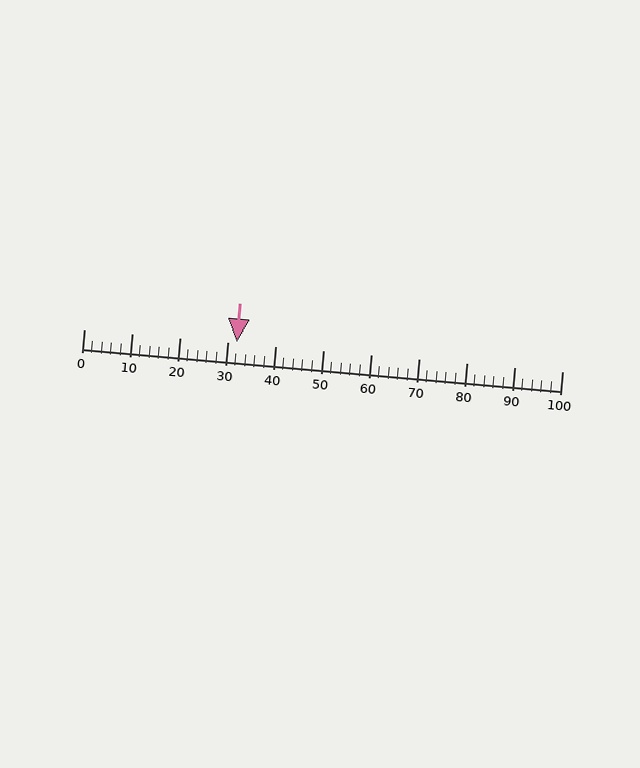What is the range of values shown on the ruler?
The ruler shows values from 0 to 100.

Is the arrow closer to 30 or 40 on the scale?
The arrow is closer to 30.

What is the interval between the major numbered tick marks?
The major tick marks are spaced 10 units apart.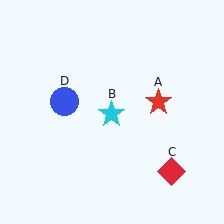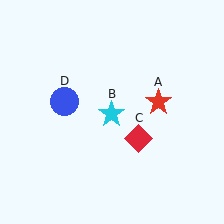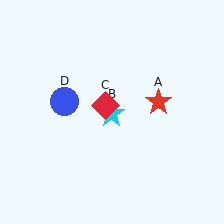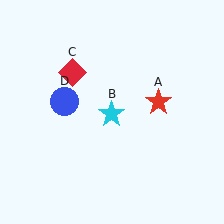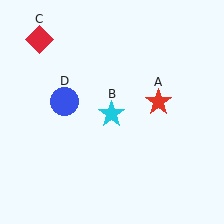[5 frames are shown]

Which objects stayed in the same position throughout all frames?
Red star (object A) and cyan star (object B) and blue circle (object D) remained stationary.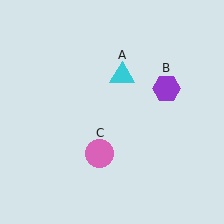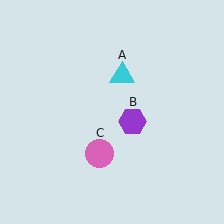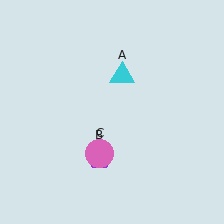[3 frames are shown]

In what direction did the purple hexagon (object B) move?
The purple hexagon (object B) moved down and to the left.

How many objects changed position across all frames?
1 object changed position: purple hexagon (object B).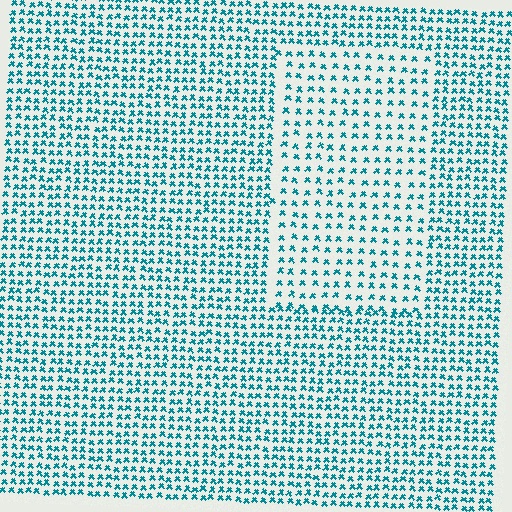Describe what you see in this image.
The image contains small teal elements arranged at two different densities. A rectangle-shaped region is visible where the elements are less densely packed than the surrounding area.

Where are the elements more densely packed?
The elements are more densely packed outside the rectangle boundary.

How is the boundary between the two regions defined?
The boundary is defined by a change in element density (approximately 1.7x ratio). All elements are the same color, size, and shape.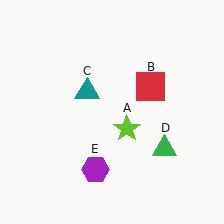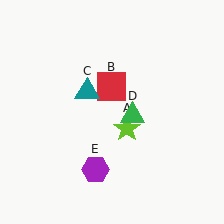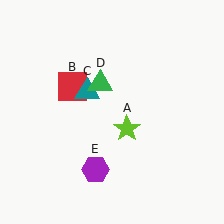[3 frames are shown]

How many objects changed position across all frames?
2 objects changed position: red square (object B), green triangle (object D).